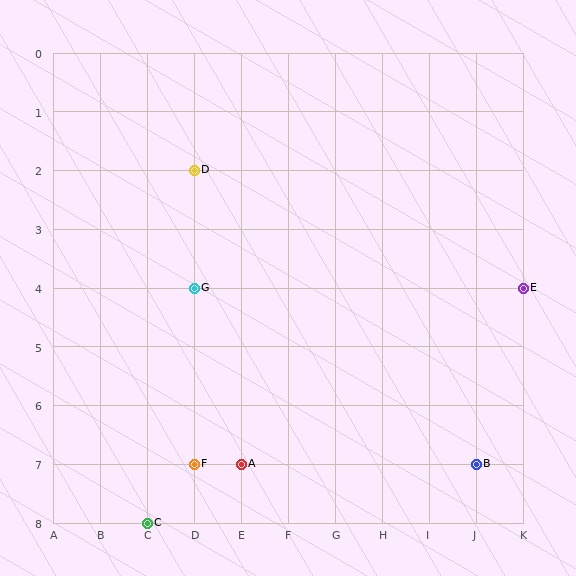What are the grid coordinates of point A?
Point A is at grid coordinates (E, 7).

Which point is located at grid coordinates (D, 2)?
Point D is at (D, 2).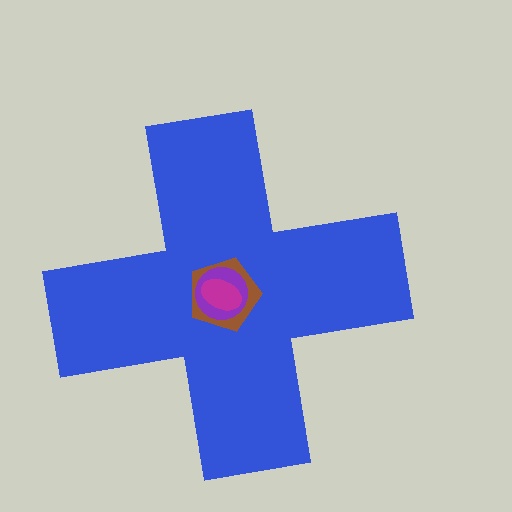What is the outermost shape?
The blue cross.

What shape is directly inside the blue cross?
The brown pentagon.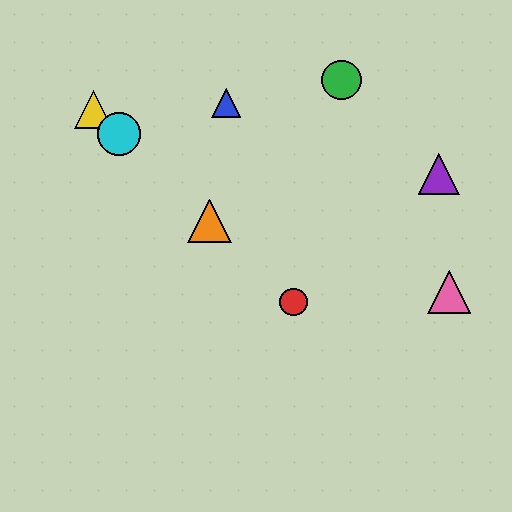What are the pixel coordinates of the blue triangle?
The blue triangle is at (226, 103).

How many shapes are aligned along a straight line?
4 shapes (the red circle, the yellow triangle, the orange triangle, the cyan circle) are aligned along a straight line.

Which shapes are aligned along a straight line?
The red circle, the yellow triangle, the orange triangle, the cyan circle are aligned along a straight line.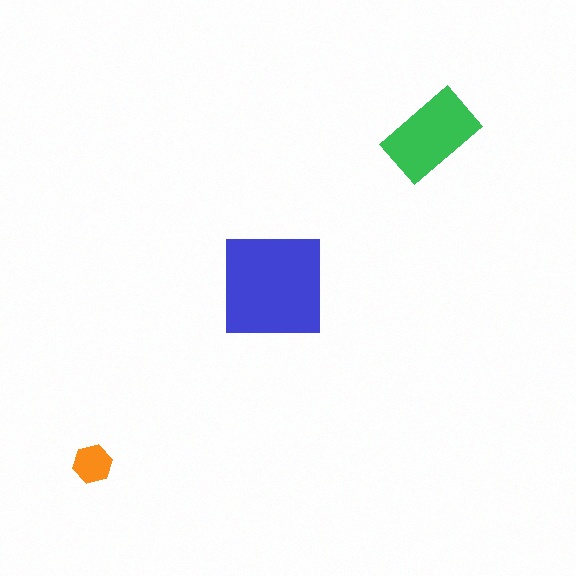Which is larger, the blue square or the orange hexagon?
The blue square.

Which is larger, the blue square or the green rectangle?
The blue square.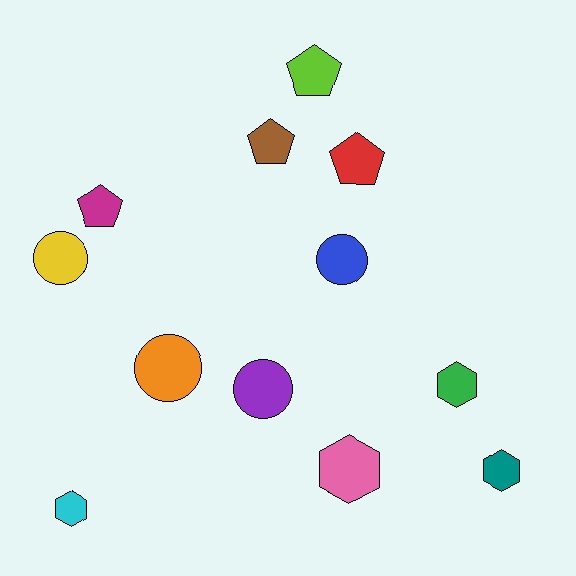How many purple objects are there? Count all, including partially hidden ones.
There is 1 purple object.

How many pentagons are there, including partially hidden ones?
There are 4 pentagons.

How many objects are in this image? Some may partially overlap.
There are 12 objects.